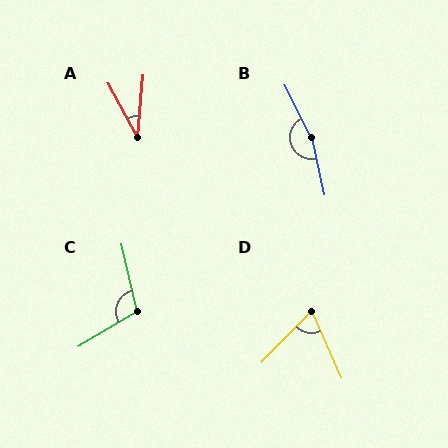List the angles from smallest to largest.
A (34°), D (69°), C (108°), B (165°).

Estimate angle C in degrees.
Approximately 108 degrees.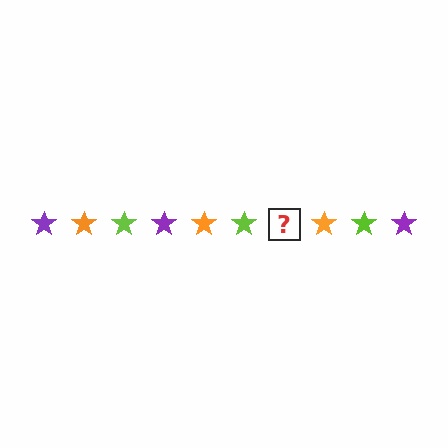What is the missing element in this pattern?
The missing element is a purple star.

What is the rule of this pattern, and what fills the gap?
The rule is that the pattern cycles through purple, orange, lime stars. The gap should be filled with a purple star.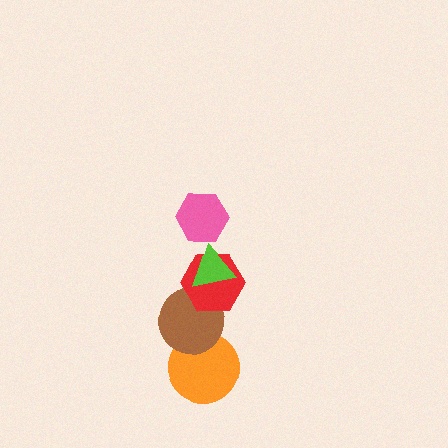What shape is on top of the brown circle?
The red hexagon is on top of the brown circle.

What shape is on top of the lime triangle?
The pink hexagon is on top of the lime triangle.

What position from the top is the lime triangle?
The lime triangle is 2nd from the top.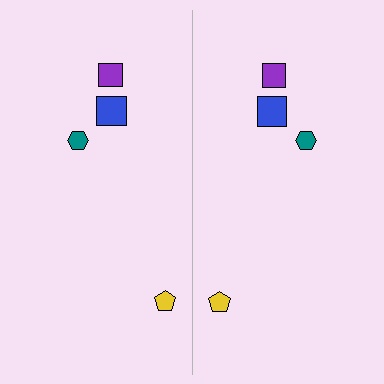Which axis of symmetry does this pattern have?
The pattern has a vertical axis of symmetry running through the center of the image.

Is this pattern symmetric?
Yes, this pattern has bilateral (reflection) symmetry.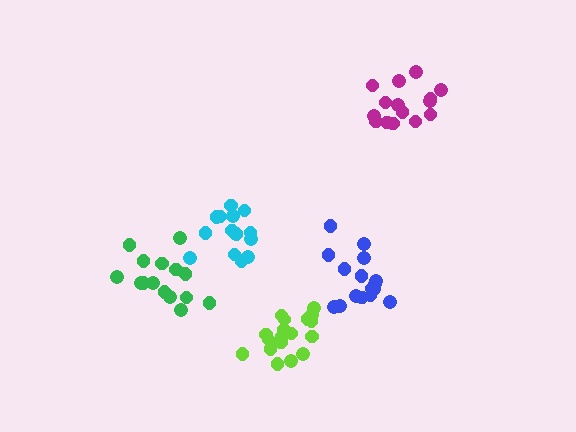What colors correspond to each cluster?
The clusters are colored: green, lime, blue, cyan, magenta.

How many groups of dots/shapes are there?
There are 5 groups.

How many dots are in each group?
Group 1: 15 dots, Group 2: 18 dots, Group 3: 16 dots, Group 4: 15 dots, Group 5: 15 dots (79 total).